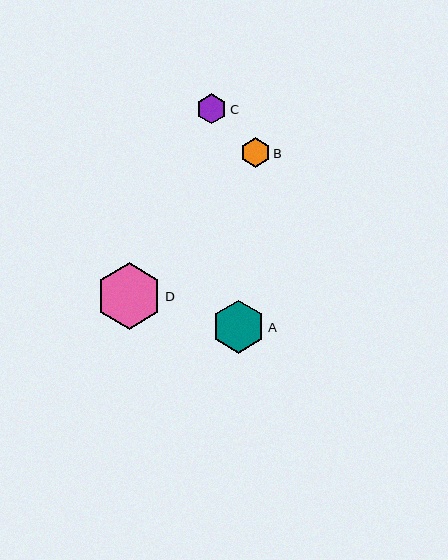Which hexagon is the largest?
Hexagon D is the largest with a size of approximately 67 pixels.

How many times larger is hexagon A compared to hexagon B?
Hexagon A is approximately 1.8 times the size of hexagon B.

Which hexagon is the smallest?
Hexagon B is the smallest with a size of approximately 30 pixels.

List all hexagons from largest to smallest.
From largest to smallest: D, A, C, B.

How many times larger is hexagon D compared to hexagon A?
Hexagon D is approximately 1.3 times the size of hexagon A.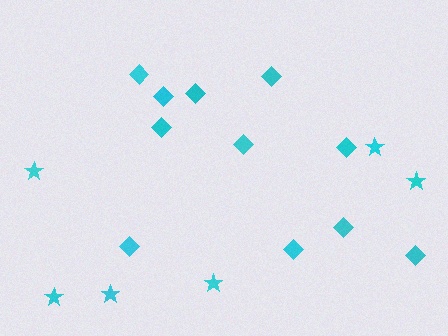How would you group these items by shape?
There are 2 groups: one group of diamonds (11) and one group of stars (6).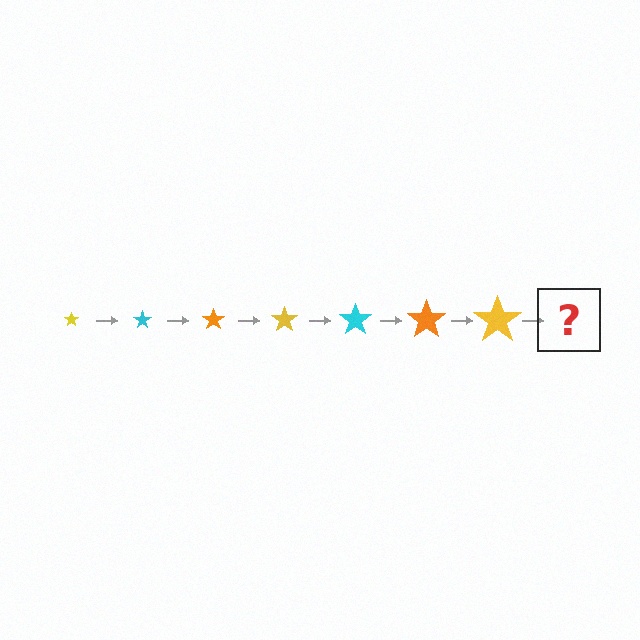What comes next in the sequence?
The next element should be a cyan star, larger than the previous one.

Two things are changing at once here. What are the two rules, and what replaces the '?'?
The two rules are that the star grows larger each step and the color cycles through yellow, cyan, and orange. The '?' should be a cyan star, larger than the previous one.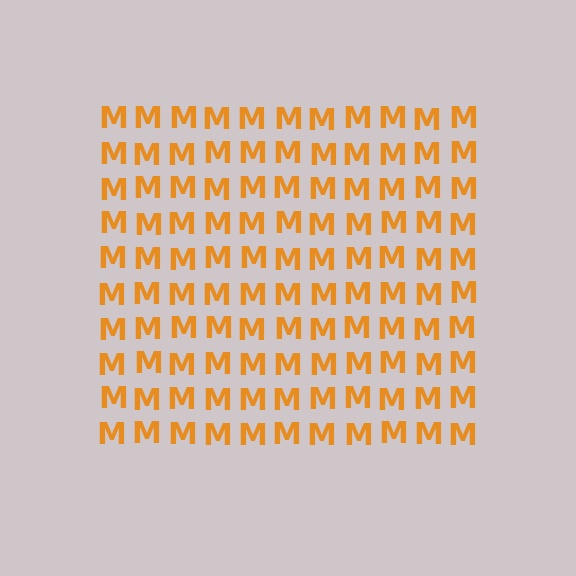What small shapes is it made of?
It is made of small letter M's.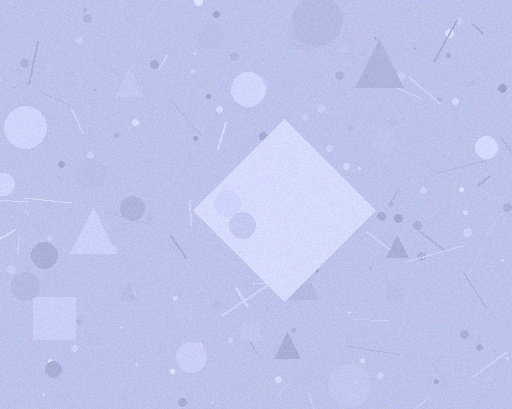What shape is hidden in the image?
A diamond is hidden in the image.